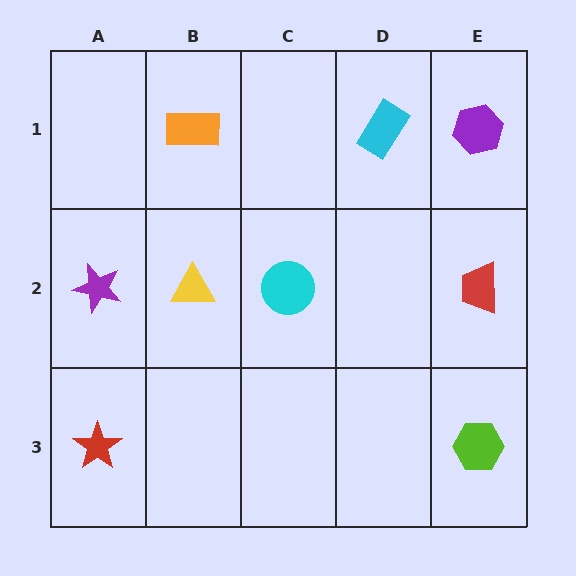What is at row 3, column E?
A lime hexagon.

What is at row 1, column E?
A purple hexagon.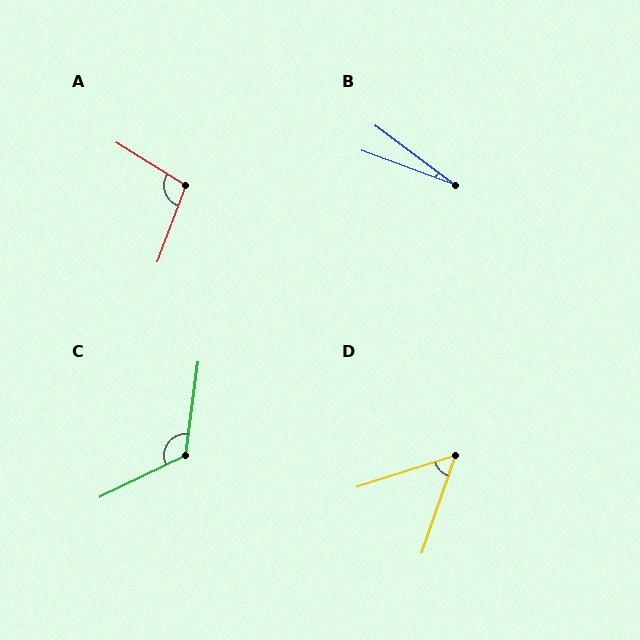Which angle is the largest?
C, at approximately 124 degrees.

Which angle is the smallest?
B, at approximately 17 degrees.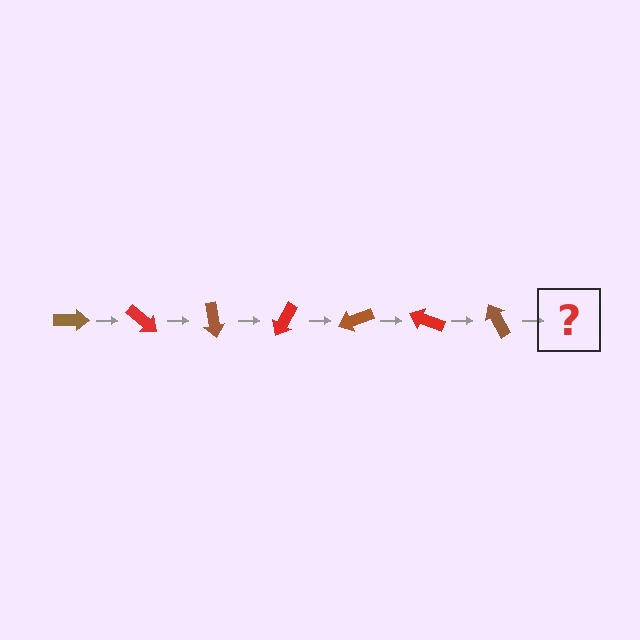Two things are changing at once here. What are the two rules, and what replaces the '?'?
The two rules are that it rotates 40 degrees each step and the color cycles through brown and red. The '?' should be a red arrow, rotated 280 degrees from the start.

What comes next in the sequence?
The next element should be a red arrow, rotated 280 degrees from the start.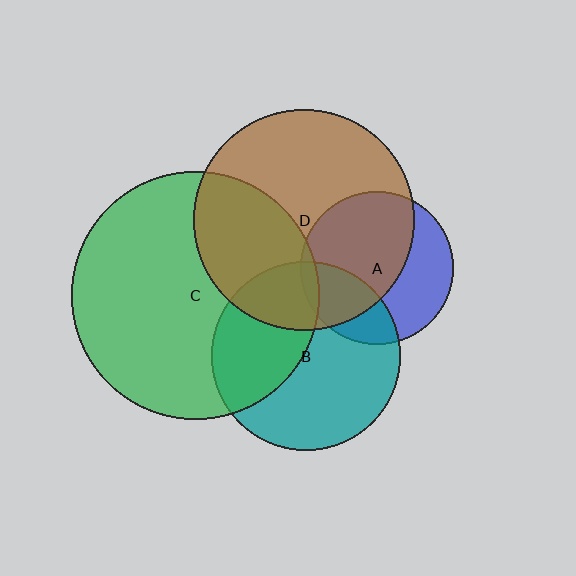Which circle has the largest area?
Circle C (green).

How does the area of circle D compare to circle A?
Approximately 2.1 times.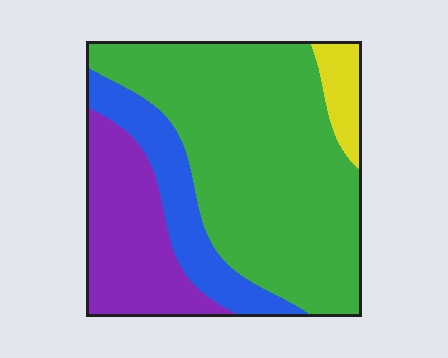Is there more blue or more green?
Green.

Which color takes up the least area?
Yellow, at roughly 5%.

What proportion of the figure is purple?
Purple takes up about one fifth (1/5) of the figure.